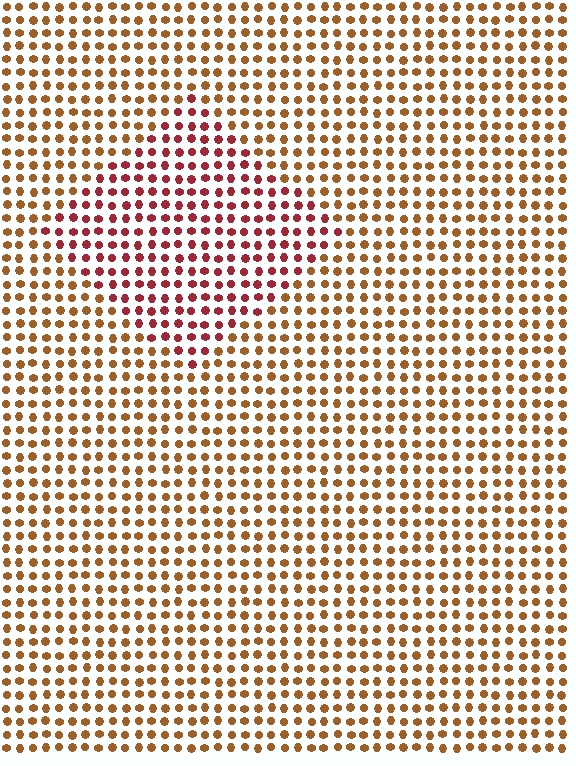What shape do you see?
I see a diamond.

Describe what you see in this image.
The image is filled with small brown elements in a uniform arrangement. A diamond-shaped region is visible where the elements are tinted to a slightly different hue, forming a subtle color boundary.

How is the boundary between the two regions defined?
The boundary is defined purely by a slight shift in hue (about 36 degrees). Spacing, size, and orientation are identical on both sides.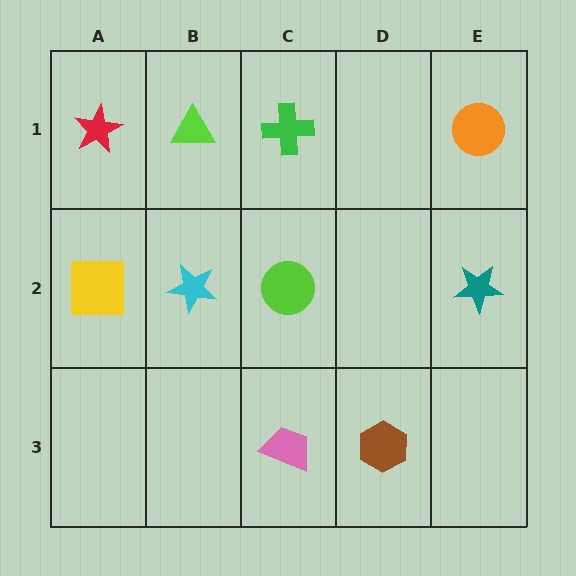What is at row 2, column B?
A cyan star.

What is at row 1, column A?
A red star.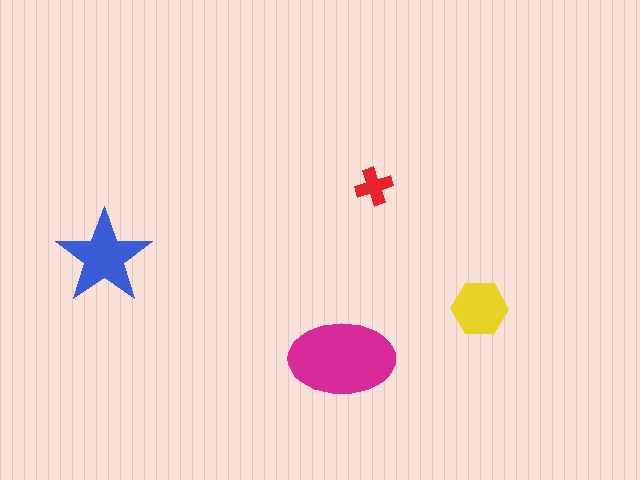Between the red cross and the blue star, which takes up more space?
The blue star.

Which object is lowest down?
The magenta ellipse is bottommost.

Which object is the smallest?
The red cross.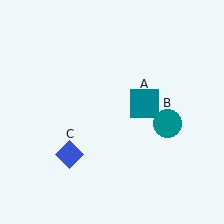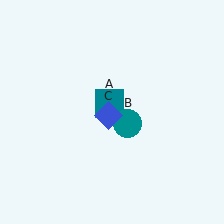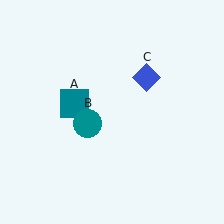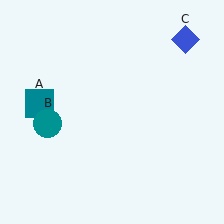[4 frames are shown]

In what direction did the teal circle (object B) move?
The teal circle (object B) moved left.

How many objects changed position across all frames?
3 objects changed position: teal square (object A), teal circle (object B), blue diamond (object C).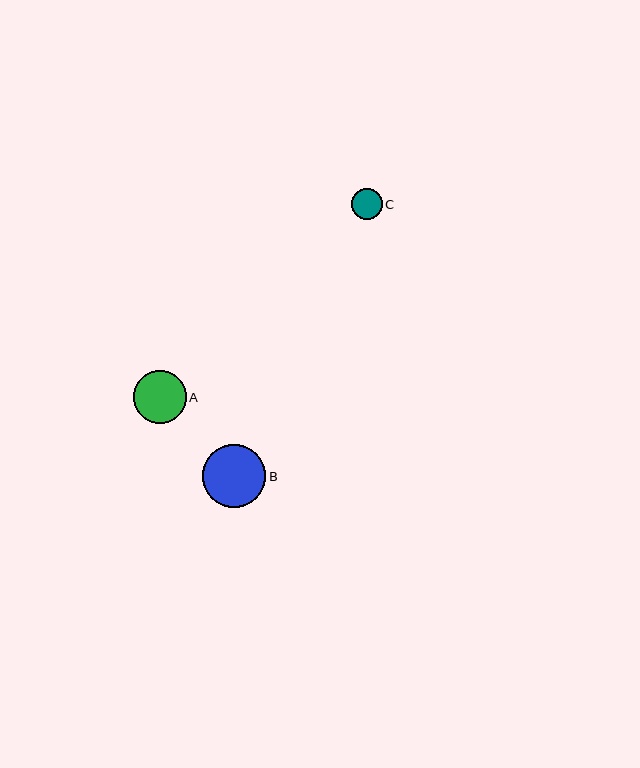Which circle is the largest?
Circle B is the largest with a size of approximately 63 pixels.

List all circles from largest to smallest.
From largest to smallest: B, A, C.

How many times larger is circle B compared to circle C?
Circle B is approximately 2.1 times the size of circle C.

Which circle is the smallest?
Circle C is the smallest with a size of approximately 31 pixels.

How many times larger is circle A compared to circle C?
Circle A is approximately 1.7 times the size of circle C.